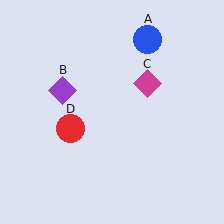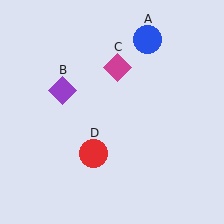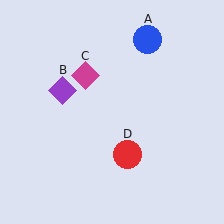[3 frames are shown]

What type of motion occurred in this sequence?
The magenta diamond (object C), red circle (object D) rotated counterclockwise around the center of the scene.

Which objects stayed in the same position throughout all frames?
Blue circle (object A) and purple diamond (object B) remained stationary.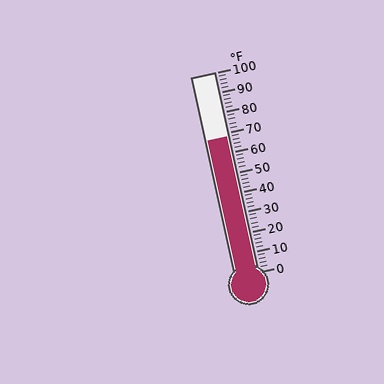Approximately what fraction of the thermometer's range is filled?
The thermometer is filled to approximately 70% of its range.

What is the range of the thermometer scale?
The thermometer scale ranges from 0°F to 100°F.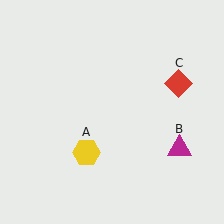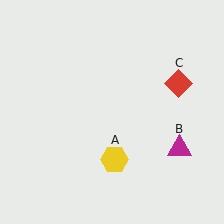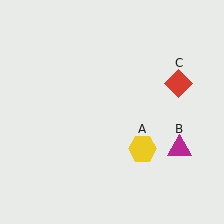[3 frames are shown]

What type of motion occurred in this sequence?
The yellow hexagon (object A) rotated counterclockwise around the center of the scene.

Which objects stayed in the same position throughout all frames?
Magenta triangle (object B) and red diamond (object C) remained stationary.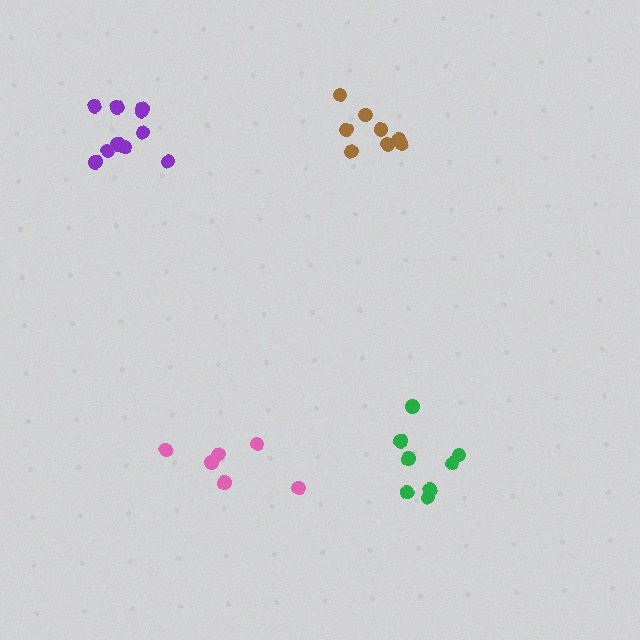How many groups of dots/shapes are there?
There are 4 groups.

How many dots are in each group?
Group 1: 8 dots, Group 2: 10 dots, Group 3: 8 dots, Group 4: 6 dots (32 total).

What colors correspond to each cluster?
The clusters are colored: brown, purple, green, pink.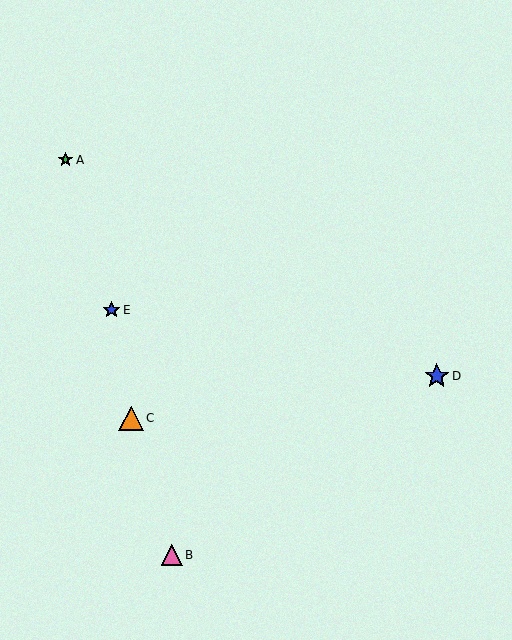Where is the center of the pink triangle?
The center of the pink triangle is at (172, 555).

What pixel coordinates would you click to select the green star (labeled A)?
Click at (65, 160) to select the green star A.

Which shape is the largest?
The blue star (labeled D) is the largest.